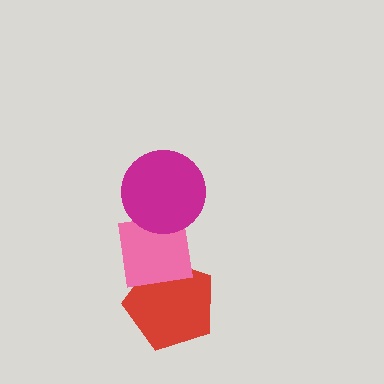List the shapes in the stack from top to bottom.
From top to bottom: the magenta circle, the pink square, the red pentagon.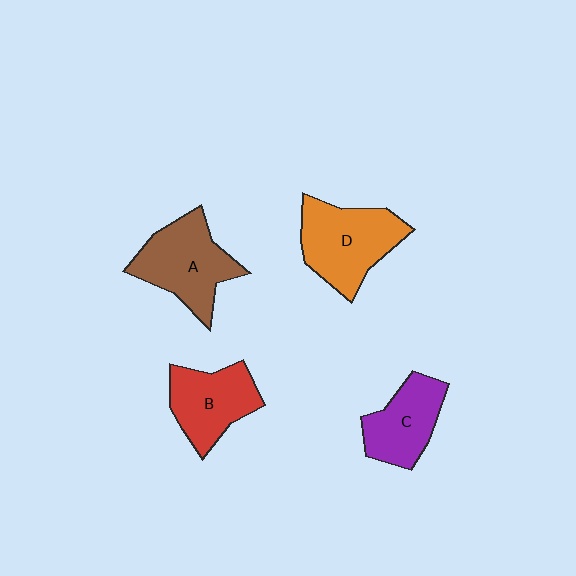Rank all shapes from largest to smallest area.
From largest to smallest: D (orange), A (brown), B (red), C (purple).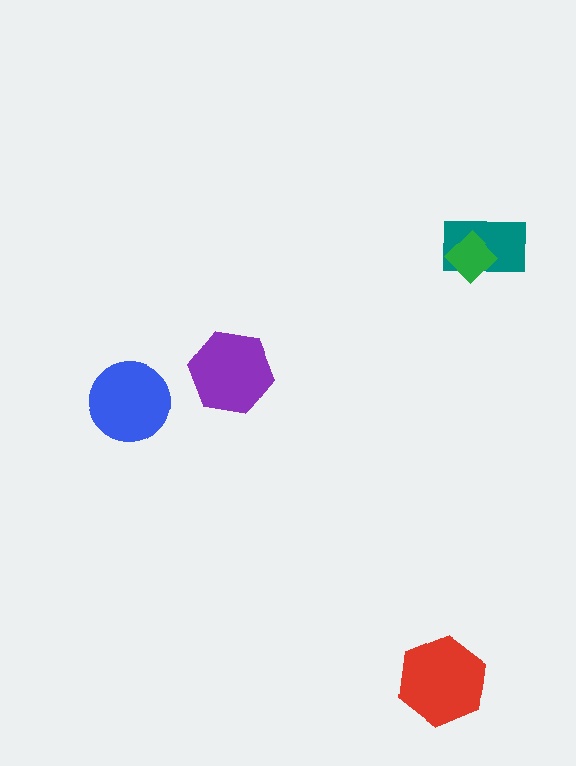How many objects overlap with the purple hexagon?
0 objects overlap with the purple hexagon.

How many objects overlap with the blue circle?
0 objects overlap with the blue circle.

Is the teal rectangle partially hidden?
Yes, it is partially covered by another shape.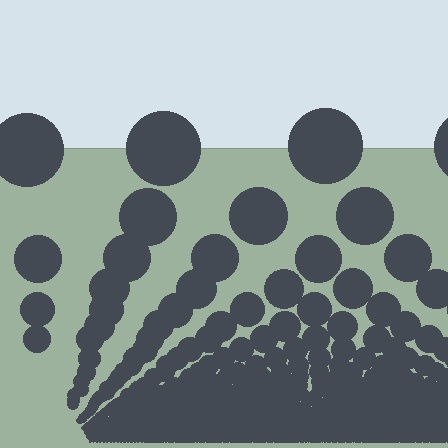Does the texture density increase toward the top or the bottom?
Density increases toward the bottom.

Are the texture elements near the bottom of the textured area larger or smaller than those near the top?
Smaller. The gradient is inverted — elements near the bottom are smaller and denser.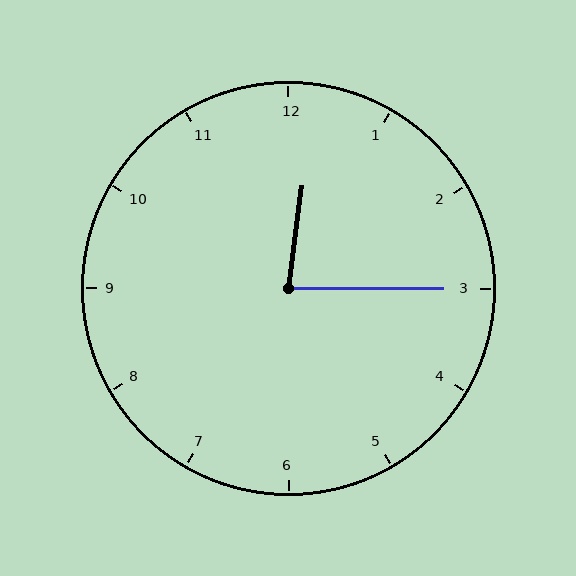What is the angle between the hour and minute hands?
Approximately 82 degrees.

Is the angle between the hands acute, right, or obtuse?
It is acute.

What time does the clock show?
12:15.